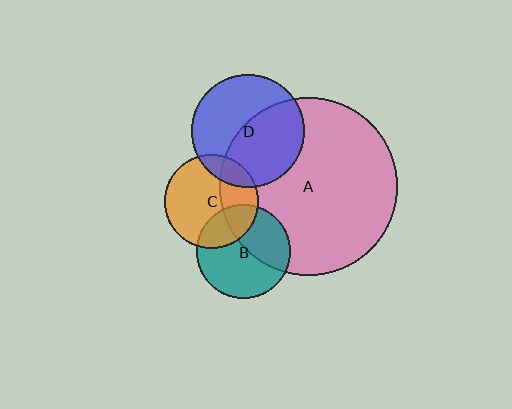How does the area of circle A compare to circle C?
Approximately 3.6 times.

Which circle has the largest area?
Circle A (pink).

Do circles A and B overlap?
Yes.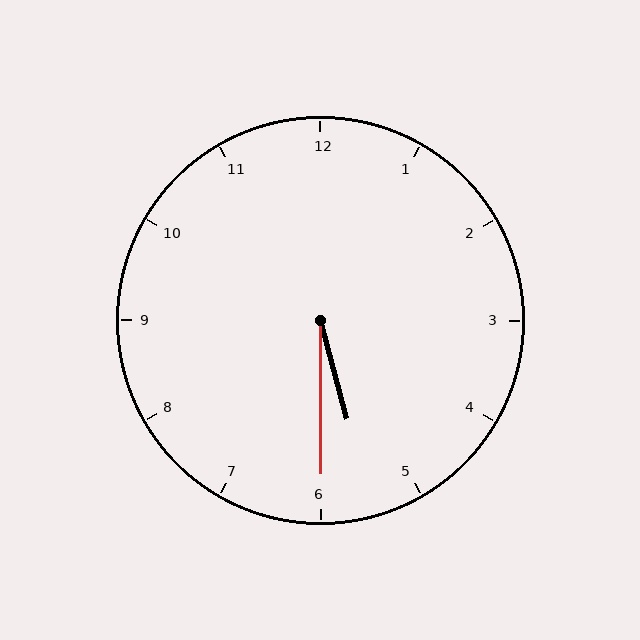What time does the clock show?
5:30.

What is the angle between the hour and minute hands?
Approximately 15 degrees.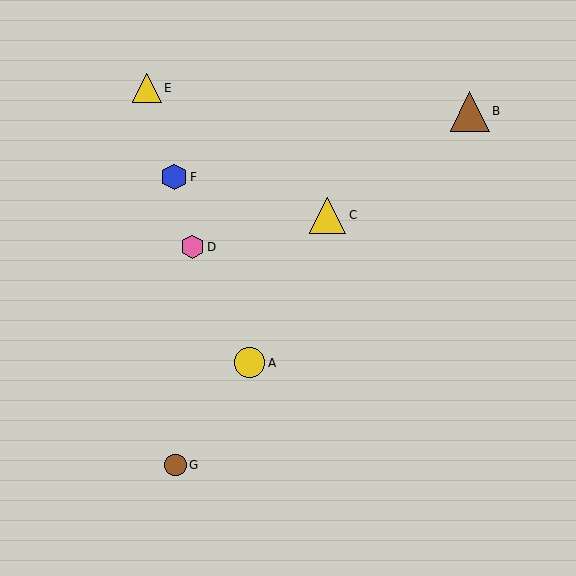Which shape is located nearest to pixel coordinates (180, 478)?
The brown circle (labeled G) at (175, 465) is nearest to that location.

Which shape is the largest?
The brown triangle (labeled B) is the largest.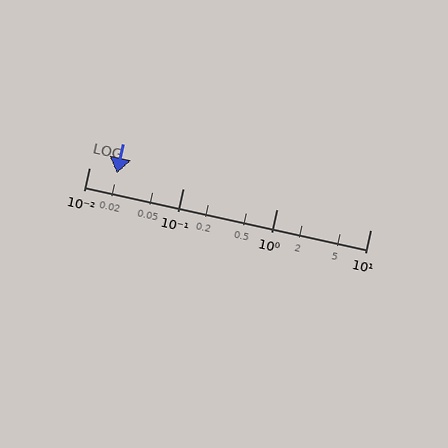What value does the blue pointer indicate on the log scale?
The pointer indicates approximately 0.02.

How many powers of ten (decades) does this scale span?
The scale spans 3 decades, from 0.01 to 10.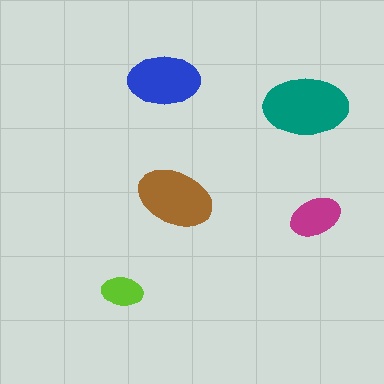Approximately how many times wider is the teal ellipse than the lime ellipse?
About 2 times wider.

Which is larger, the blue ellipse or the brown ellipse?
The brown one.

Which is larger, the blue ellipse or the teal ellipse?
The teal one.